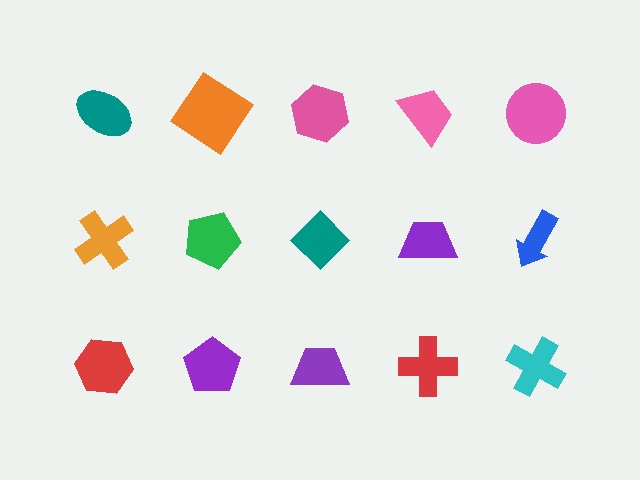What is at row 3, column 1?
A red hexagon.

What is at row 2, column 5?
A blue arrow.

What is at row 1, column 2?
An orange diamond.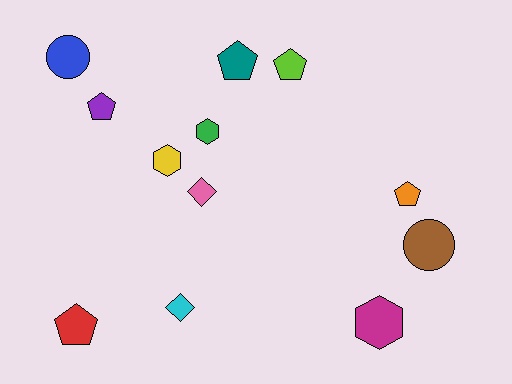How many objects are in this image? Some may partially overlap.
There are 12 objects.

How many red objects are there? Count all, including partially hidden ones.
There is 1 red object.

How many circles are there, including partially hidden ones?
There are 2 circles.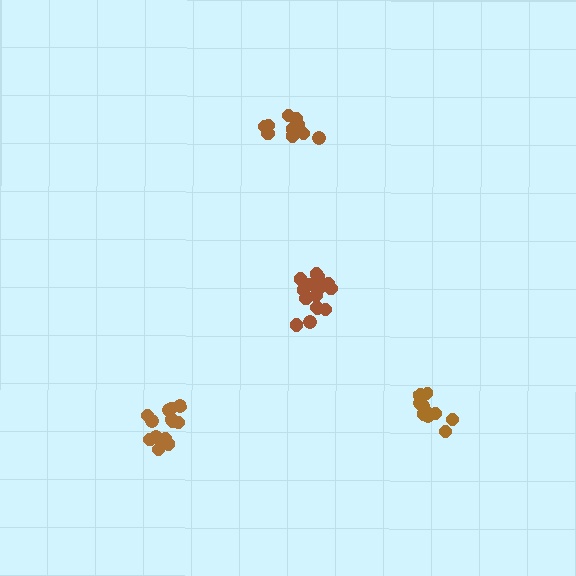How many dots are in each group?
Group 1: 10 dots, Group 2: 15 dots, Group 3: 11 dots, Group 4: 13 dots (49 total).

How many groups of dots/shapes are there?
There are 4 groups.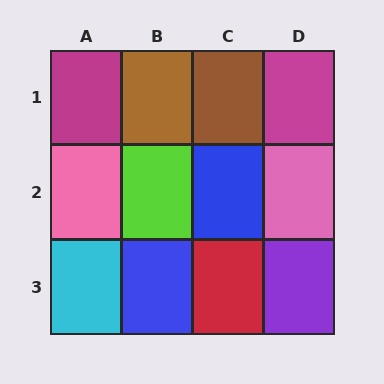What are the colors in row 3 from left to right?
Cyan, blue, red, purple.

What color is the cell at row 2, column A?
Pink.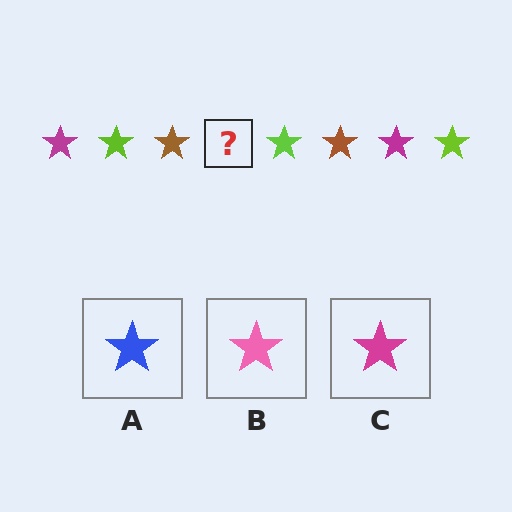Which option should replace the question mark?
Option C.